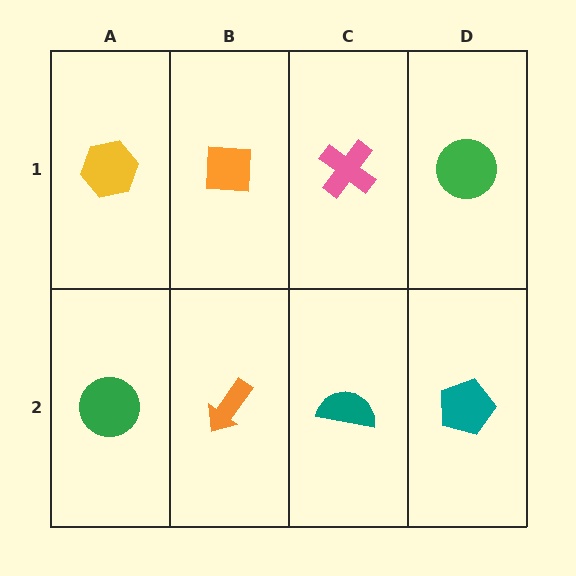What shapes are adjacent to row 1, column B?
An orange arrow (row 2, column B), a yellow hexagon (row 1, column A), a pink cross (row 1, column C).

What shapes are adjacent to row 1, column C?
A teal semicircle (row 2, column C), an orange square (row 1, column B), a green circle (row 1, column D).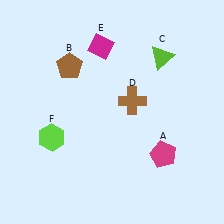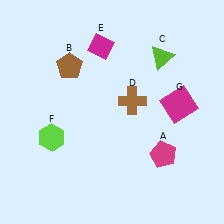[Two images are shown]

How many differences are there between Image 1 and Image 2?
There is 1 difference between the two images.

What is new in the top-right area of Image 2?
A magenta square (G) was added in the top-right area of Image 2.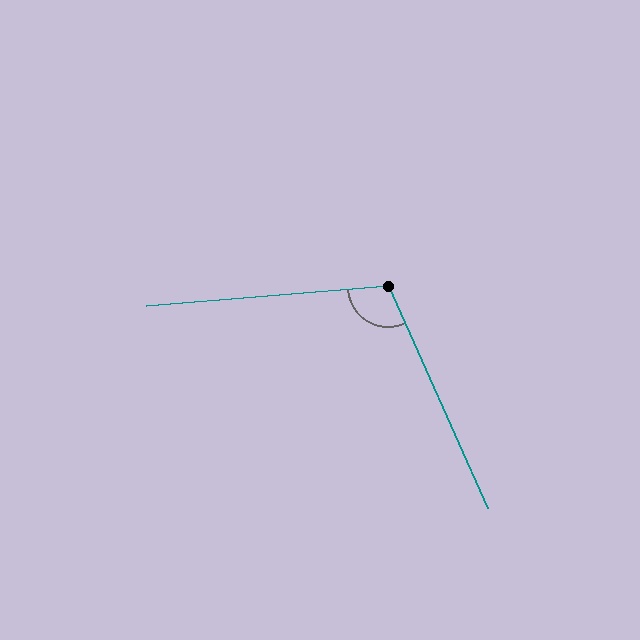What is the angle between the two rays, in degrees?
Approximately 109 degrees.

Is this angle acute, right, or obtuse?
It is obtuse.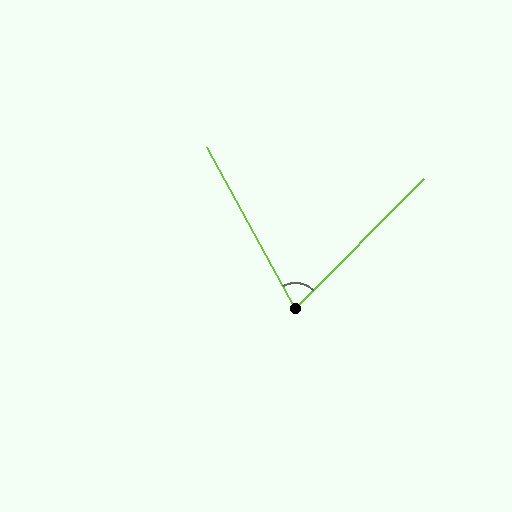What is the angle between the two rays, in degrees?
Approximately 74 degrees.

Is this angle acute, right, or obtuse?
It is acute.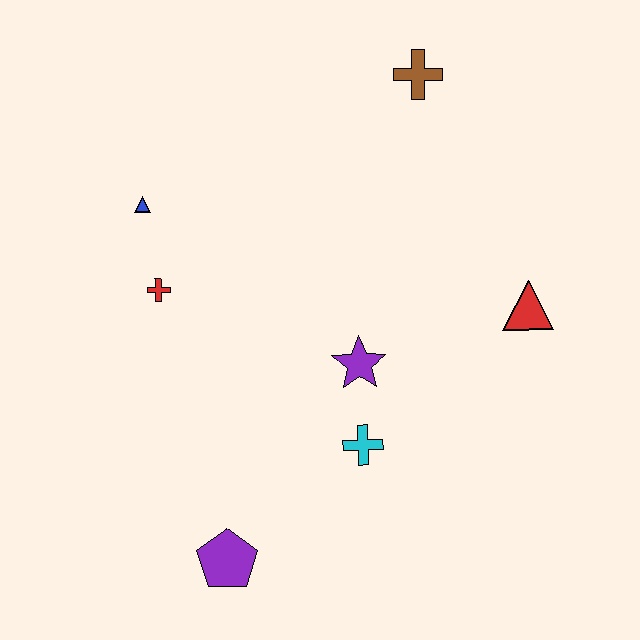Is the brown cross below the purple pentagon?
No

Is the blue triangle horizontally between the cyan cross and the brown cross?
No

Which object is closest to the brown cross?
The red triangle is closest to the brown cross.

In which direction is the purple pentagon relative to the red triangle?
The purple pentagon is to the left of the red triangle.